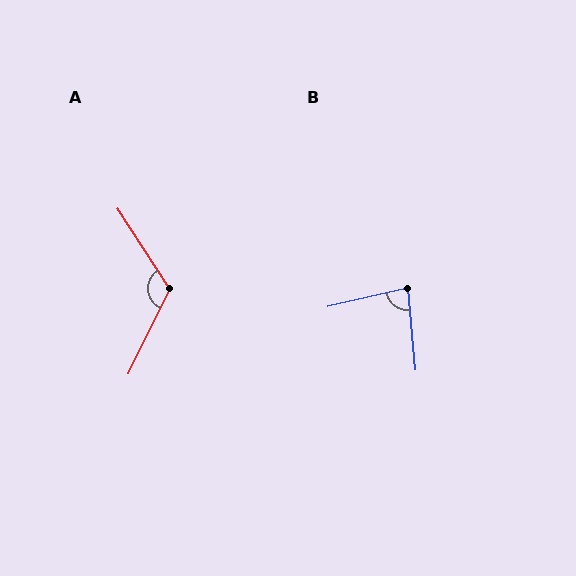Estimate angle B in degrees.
Approximately 82 degrees.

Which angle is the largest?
A, at approximately 121 degrees.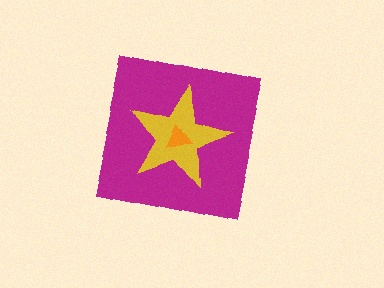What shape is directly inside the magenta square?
The yellow star.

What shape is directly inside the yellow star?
The orange triangle.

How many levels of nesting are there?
3.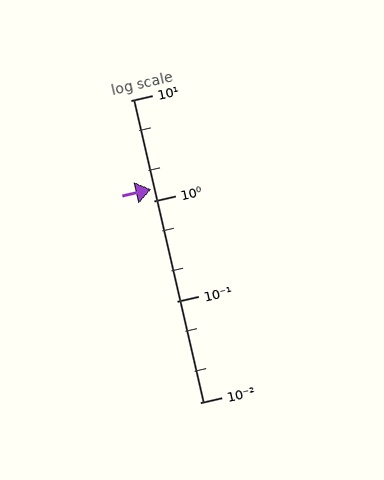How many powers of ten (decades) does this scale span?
The scale spans 3 decades, from 0.01 to 10.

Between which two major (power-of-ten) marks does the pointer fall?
The pointer is between 1 and 10.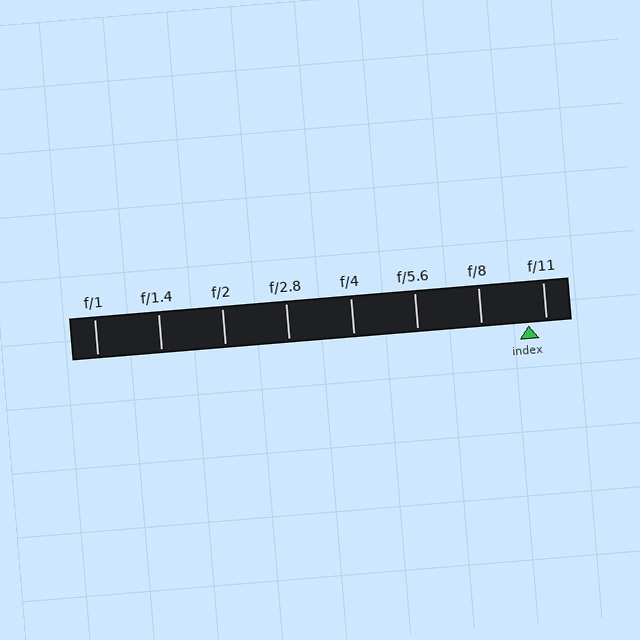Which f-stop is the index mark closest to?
The index mark is closest to f/11.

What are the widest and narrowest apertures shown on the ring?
The widest aperture shown is f/1 and the narrowest is f/11.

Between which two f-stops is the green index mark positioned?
The index mark is between f/8 and f/11.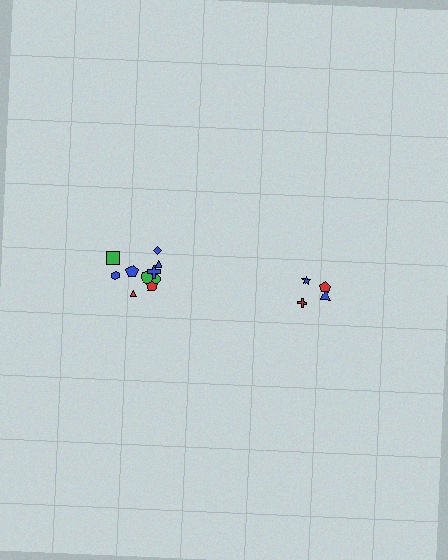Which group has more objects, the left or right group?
The left group.